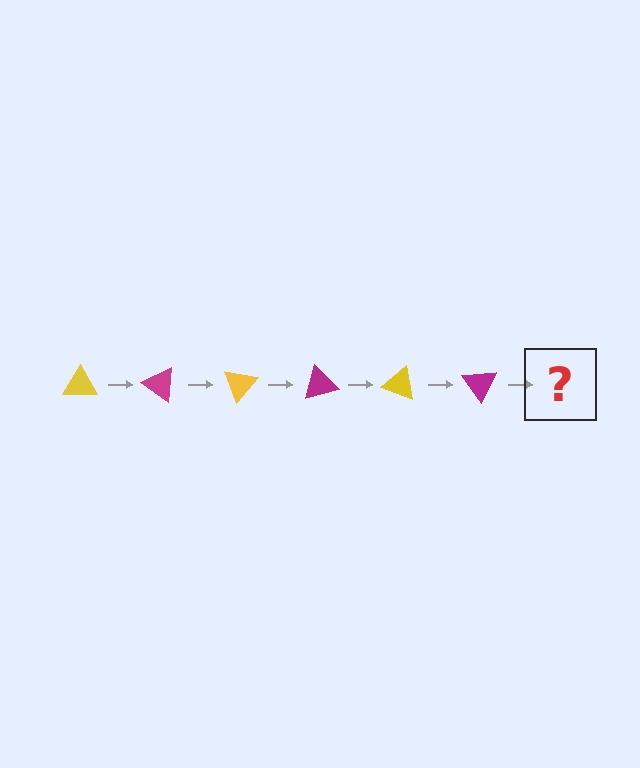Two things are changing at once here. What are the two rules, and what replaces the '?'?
The two rules are that it rotates 35 degrees each step and the color cycles through yellow and magenta. The '?' should be a yellow triangle, rotated 210 degrees from the start.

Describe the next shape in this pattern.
It should be a yellow triangle, rotated 210 degrees from the start.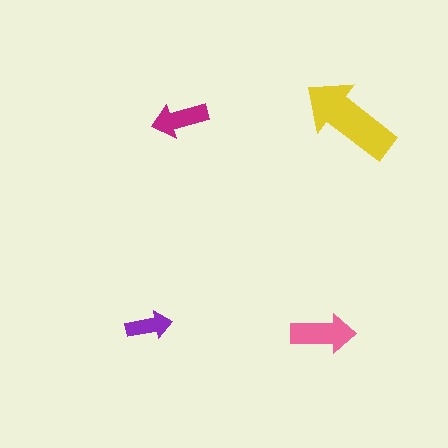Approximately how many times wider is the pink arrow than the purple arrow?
About 1.5 times wider.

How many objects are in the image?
There are 4 objects in the image.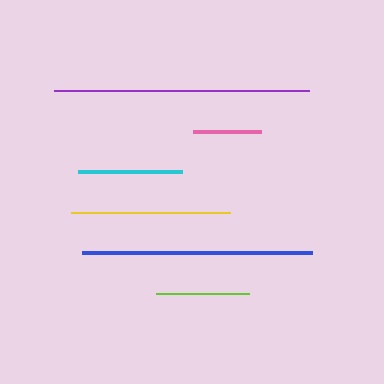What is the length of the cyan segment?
The cyan segment is approximately 104 pixels long.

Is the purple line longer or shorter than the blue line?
The purple line is longer than the blue line.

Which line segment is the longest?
The purple line is the longest at approximately 256 pixels.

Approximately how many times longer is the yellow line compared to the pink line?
The yellow line is approximately 2.4 times the length of the pink line.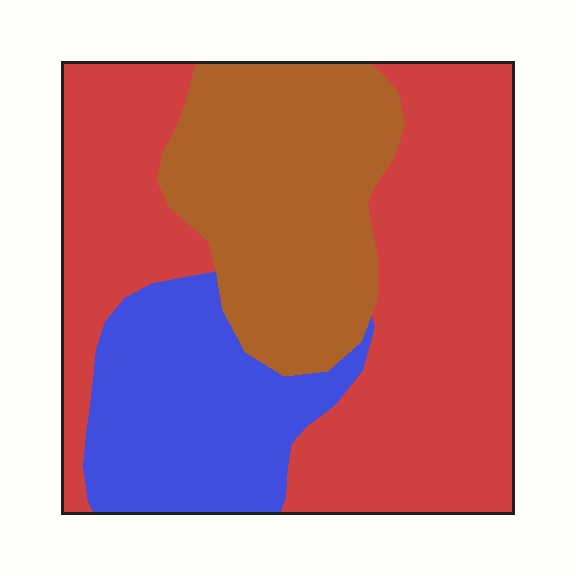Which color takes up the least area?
Blue, at roughly 20%.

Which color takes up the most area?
Red, at roughly 50%.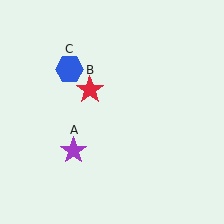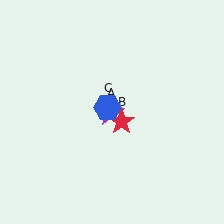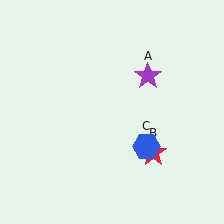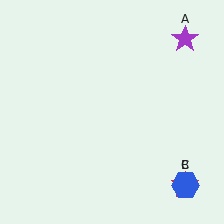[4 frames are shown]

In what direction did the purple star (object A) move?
The purple star (object A) moved up and to the right.